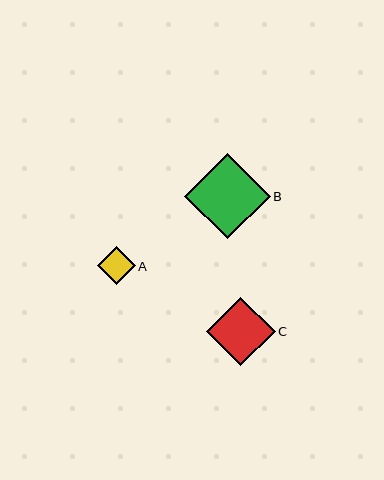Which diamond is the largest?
Diamond B is the largest with a size of approximately 85 pixels.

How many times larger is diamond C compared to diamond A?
Diamond C is approximately 1.8 times the size of diamond A.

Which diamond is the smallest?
Diamond A is the smallest with a size of approximately 37 pixels.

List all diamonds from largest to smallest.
From largest to smallest: B, C, A.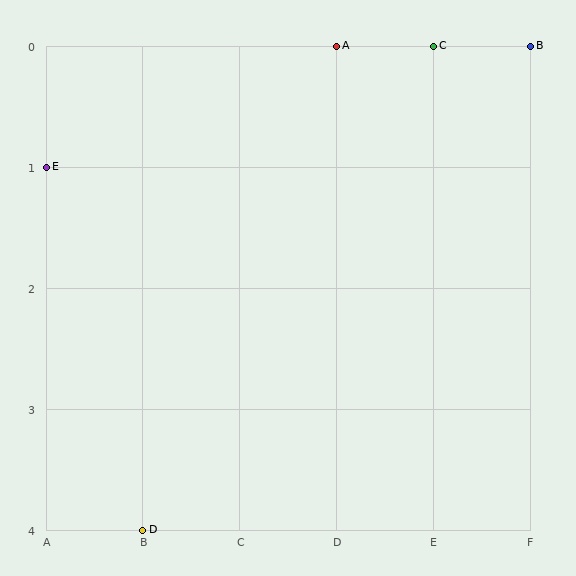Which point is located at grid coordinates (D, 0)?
Point A is at (D, 0).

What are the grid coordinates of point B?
Point B is at grid coordinates (F, 0).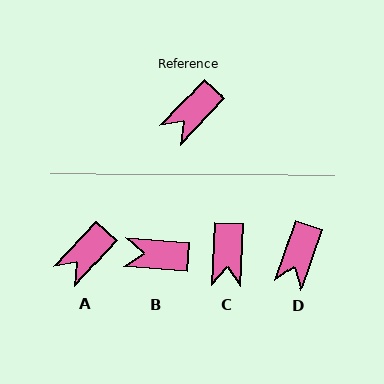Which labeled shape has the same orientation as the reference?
A.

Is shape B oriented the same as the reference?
No, it is off by about 52 degrees.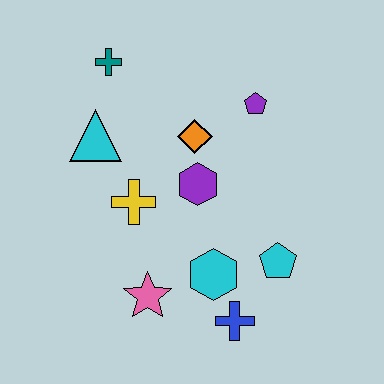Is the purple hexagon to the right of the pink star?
Yes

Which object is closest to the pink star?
The cyan hexagon is closest to the pink star.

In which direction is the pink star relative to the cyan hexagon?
The pink star is to the left of the cyan hexagon.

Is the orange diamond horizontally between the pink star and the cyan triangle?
No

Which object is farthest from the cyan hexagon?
The teal cross is farthest from the cyan hexagon.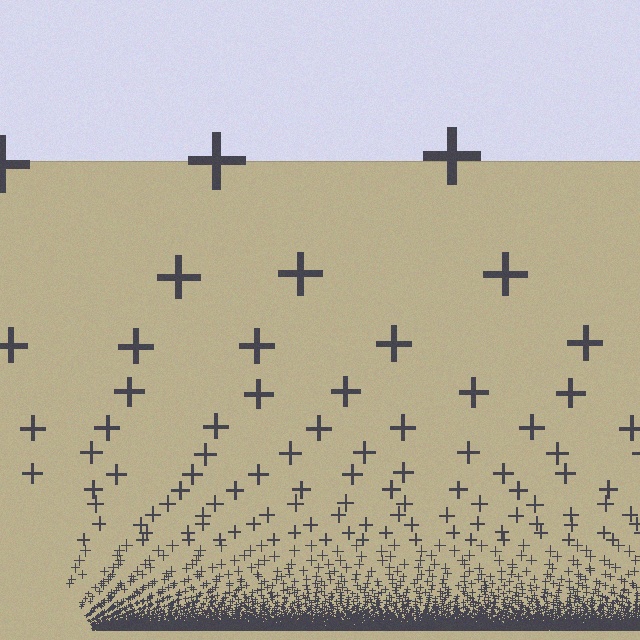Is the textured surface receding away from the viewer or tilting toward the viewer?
The surface appears to tilt toward the viewer. Texture elements get larger and sparser toward the top.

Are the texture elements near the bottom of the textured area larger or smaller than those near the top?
Smaller. The gradient is inverted — elements near the bottom are smaller and denser.